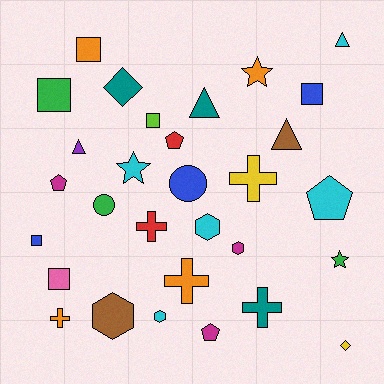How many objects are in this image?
There are 30 objects.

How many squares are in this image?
There are 6 squares.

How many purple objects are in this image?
There is 1 purple object.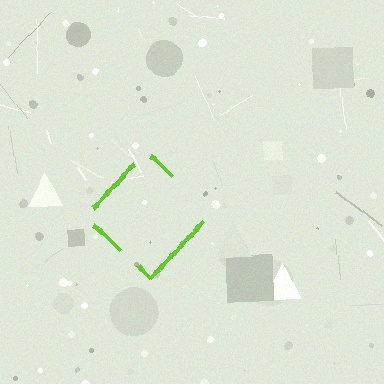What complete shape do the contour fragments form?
The contour fragments form a diamond.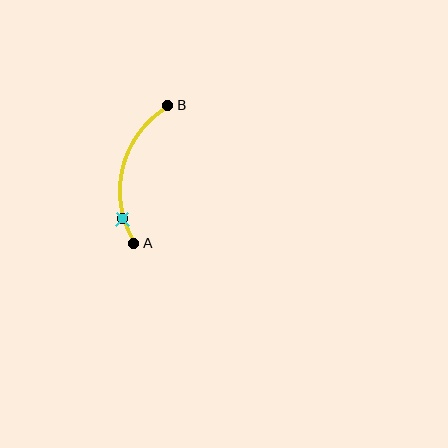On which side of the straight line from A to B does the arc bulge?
The arc bulges to the left of the straight line connecting A and B.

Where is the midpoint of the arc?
The arc midpoint is the point on the curve farthest from the straight line joining A and B. It sits to the left of that line.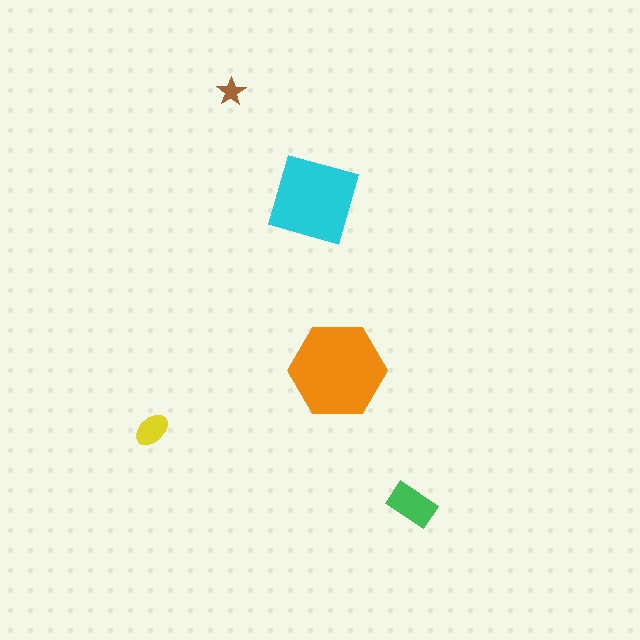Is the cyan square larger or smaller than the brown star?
Larger.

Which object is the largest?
The orange hexagon.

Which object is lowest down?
The green rectangle is bottommost.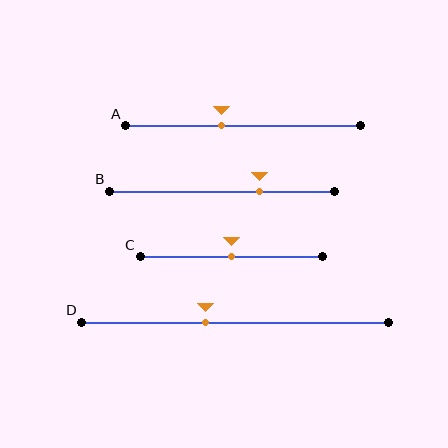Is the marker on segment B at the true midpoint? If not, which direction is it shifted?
No, the marker on segment B is shifted to the right by about 17% of the segment length.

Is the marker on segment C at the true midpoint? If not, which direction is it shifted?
Yes, the marker on segment C is at the true midpoint.